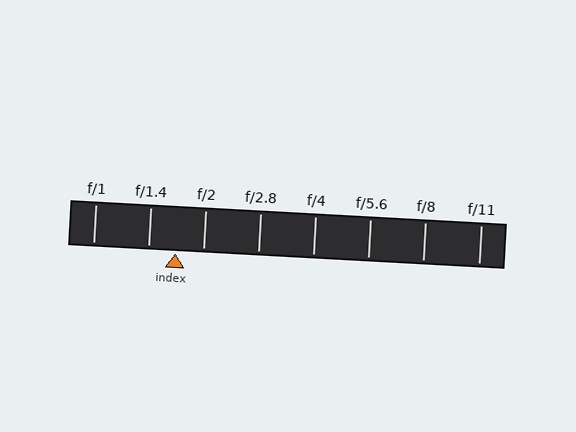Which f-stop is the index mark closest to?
The index mark is closest to f/1.4.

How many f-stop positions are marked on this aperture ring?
There are 8 f-stop positions marked.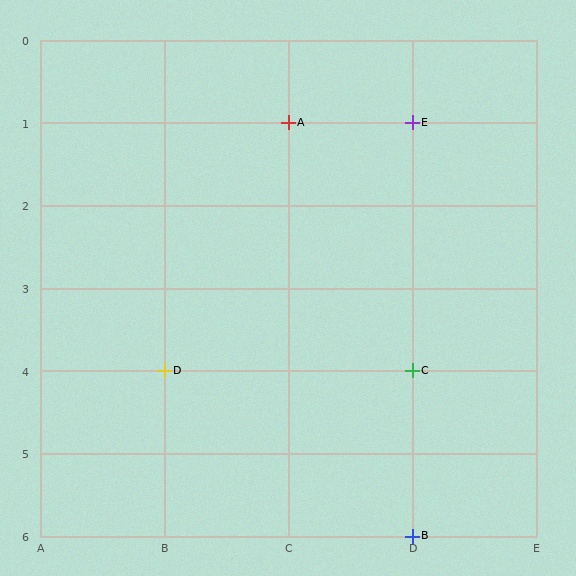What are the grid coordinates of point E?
Point E is at grid coordinates (D, 1).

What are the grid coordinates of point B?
Point B is at grid coordinates (D, 6).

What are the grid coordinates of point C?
Point C is at grid coordinates (D, 4).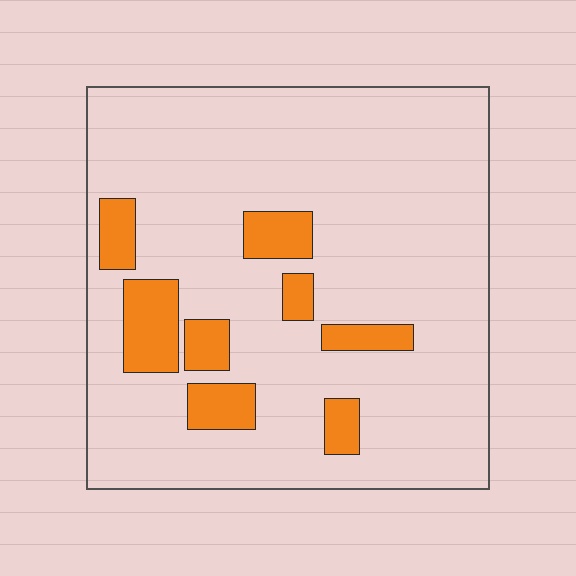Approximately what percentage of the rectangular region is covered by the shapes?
Approximately 15%.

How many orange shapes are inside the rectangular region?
8.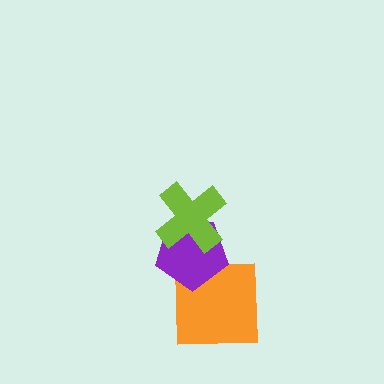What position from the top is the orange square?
The orange square is 3rd from the top.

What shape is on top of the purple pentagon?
The lime cross is on top of the purple pentagon.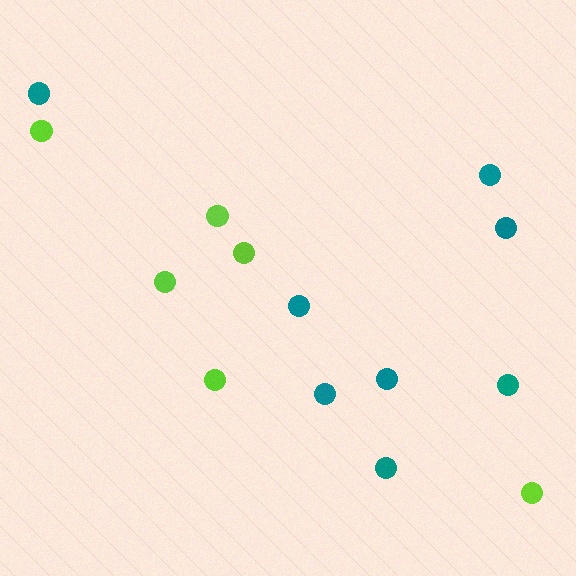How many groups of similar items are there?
There are 2 groups: one group of lime circles (6) and one group of teal circles (8).